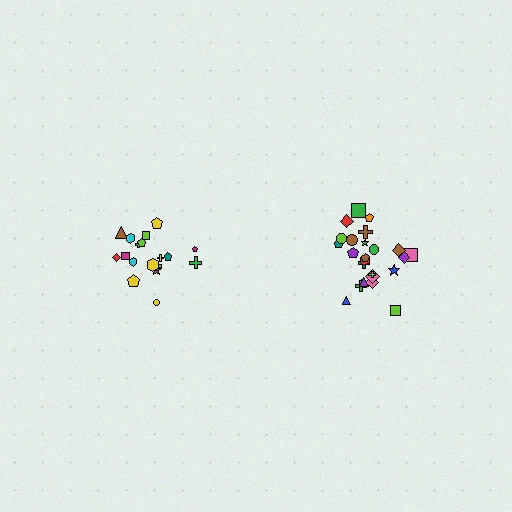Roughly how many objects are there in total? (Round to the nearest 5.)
Roughly 45 objects in total.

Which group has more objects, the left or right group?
The right group.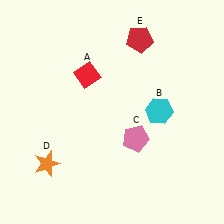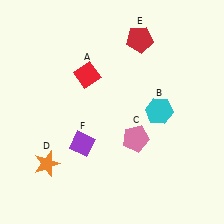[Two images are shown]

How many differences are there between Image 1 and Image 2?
There is 1 difference between the two images.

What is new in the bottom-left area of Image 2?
A purple diamond (F) was added in the bottom-left area of Image 2.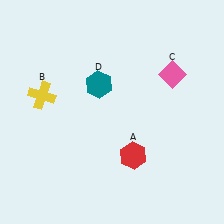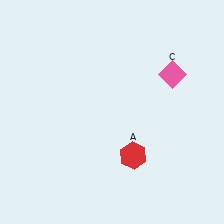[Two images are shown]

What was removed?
The teal hexagon (D), the yellow cross (B) were removed in Image 2.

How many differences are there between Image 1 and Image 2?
There are 2 differences between the two images.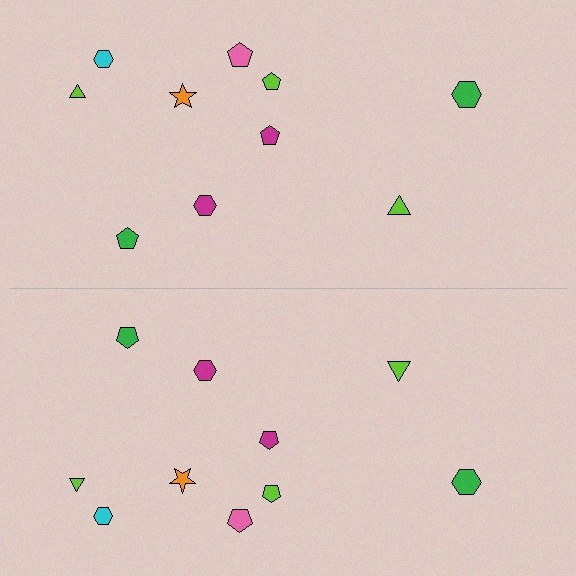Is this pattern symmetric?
Yes, this pattern has bilateral (reflection) symmetry.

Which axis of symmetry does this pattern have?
The pattern has a horizontal axis of symmetry running through the center of the image.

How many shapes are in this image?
There are 20 shapes in this image.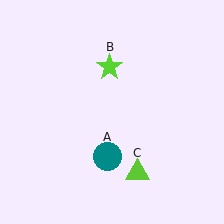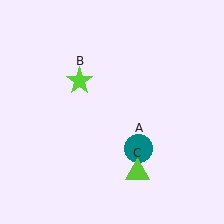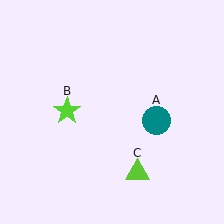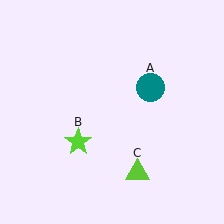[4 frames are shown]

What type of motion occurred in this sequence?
The teal circle (object A), lime star (object B) rotated counterclockwise around the center of the scene.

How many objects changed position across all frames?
2 objects changed position: teal circle (object A), lime star (object B).